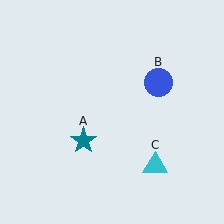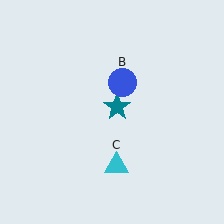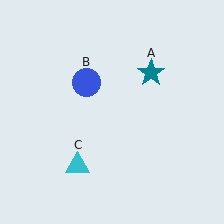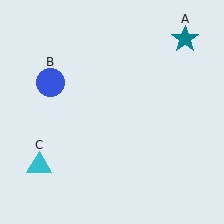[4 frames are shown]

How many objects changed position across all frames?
3 objects changed position: teal star (object A), blue circle (object B), cyan triangle (object C).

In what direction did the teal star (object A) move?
The teal star (object A) moved up and to the right.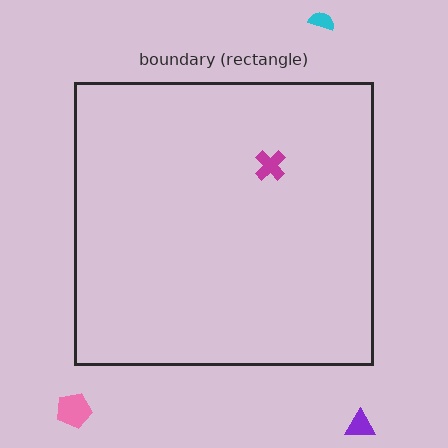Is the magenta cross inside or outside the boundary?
Inside.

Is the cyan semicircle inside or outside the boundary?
Outside.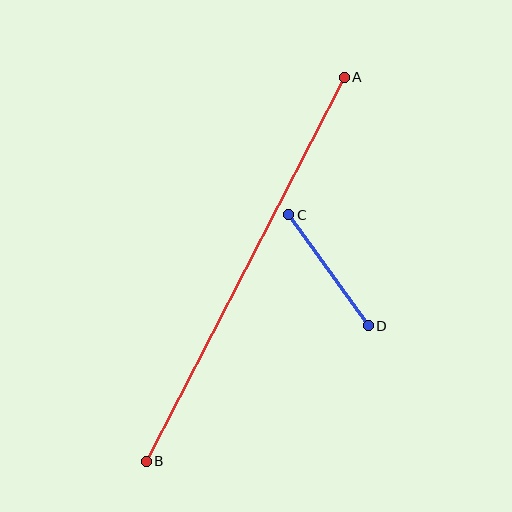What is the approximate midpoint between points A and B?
The midpoint is at approximately (245, 269) pixels.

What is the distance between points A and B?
The distance is approximately 432 pixels.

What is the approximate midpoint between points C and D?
The midpoint is at approximately (329, 270) pixels.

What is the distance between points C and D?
The distance is approximately 137 pixels.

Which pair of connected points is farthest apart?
Points A and B are farthest apart.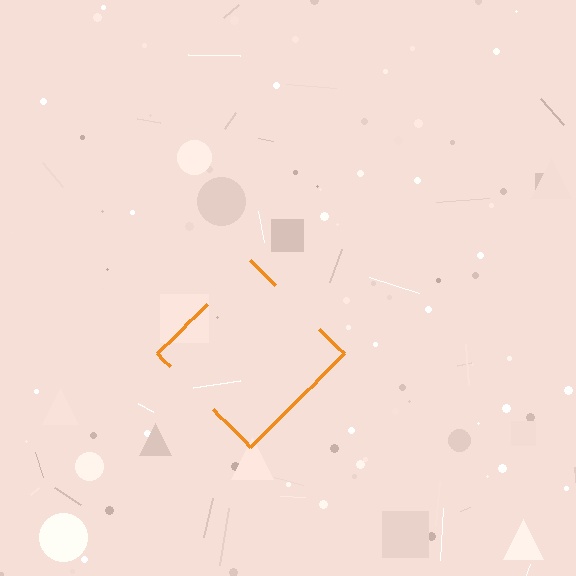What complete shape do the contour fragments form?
The contour fragments form a diamond.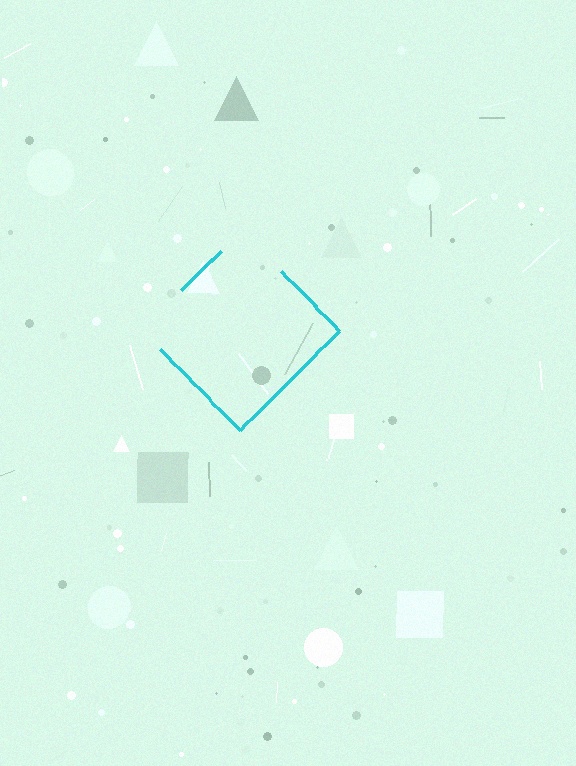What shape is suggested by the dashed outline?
The dashed outline suggests a diamond.